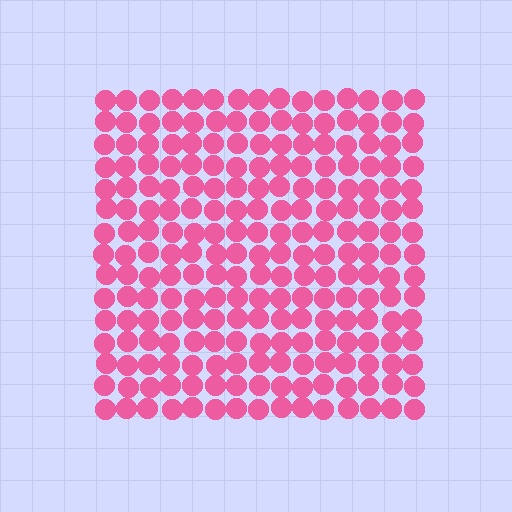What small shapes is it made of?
It is made of small circles.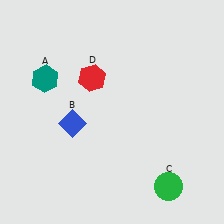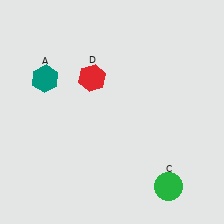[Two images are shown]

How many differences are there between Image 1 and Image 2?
There is 1 difference between the two images.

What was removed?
The blue diamond (B) was removed in Image 2.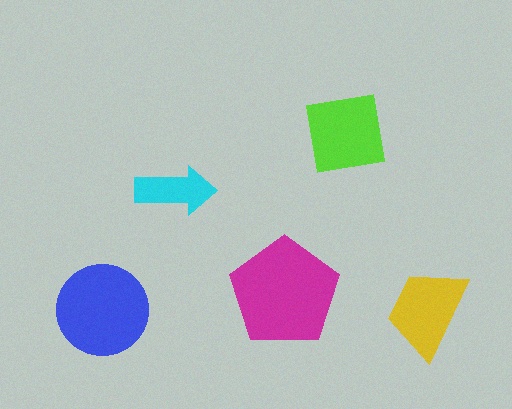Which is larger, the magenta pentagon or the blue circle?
The magenta pentagon.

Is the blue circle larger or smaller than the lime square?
Larger.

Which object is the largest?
The magenta pentagon.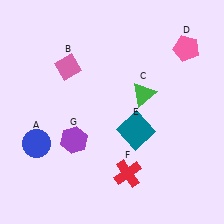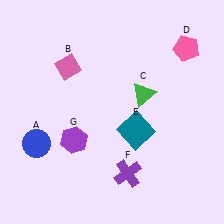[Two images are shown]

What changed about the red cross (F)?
In Image 1, F is red. In Image 2, it changed to purple.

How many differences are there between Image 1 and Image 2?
There is 1 difference between the two images.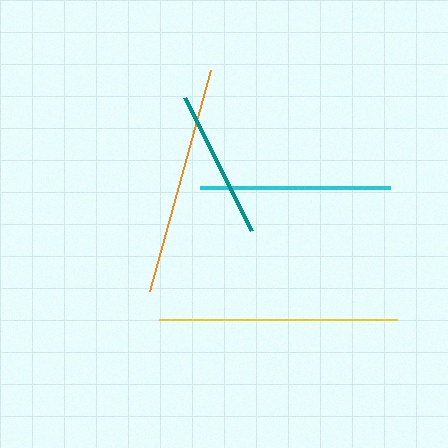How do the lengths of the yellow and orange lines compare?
The yellow and orange lines are approximately the same length.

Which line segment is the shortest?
The teal line is the shortest at approximately 149 pixels.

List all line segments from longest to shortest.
From longest to shortest: yellow, orange, cyan, teal.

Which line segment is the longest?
The yellow line is the longest at approximately 239 pixels.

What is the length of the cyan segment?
The cyan segment is approximately 190 pixels long.